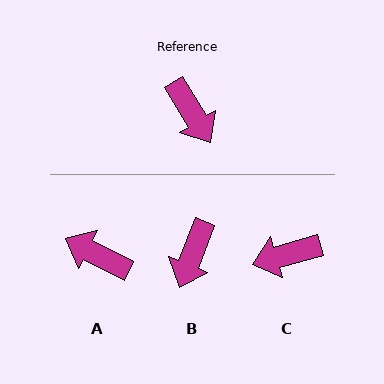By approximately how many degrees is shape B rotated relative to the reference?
Approximately 53 degrees clockwise.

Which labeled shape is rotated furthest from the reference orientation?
A, about 149 degrees away.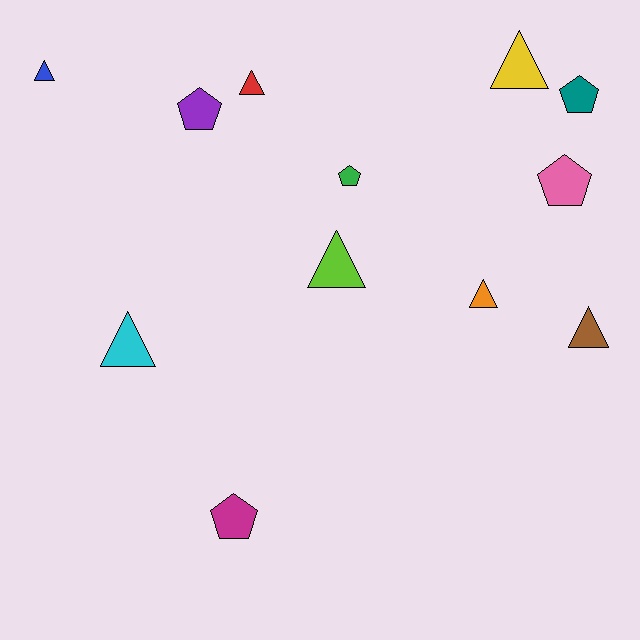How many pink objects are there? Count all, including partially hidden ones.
There is 1 pink object.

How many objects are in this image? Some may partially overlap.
There are 12 objects.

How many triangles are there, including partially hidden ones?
There are 7 triangles.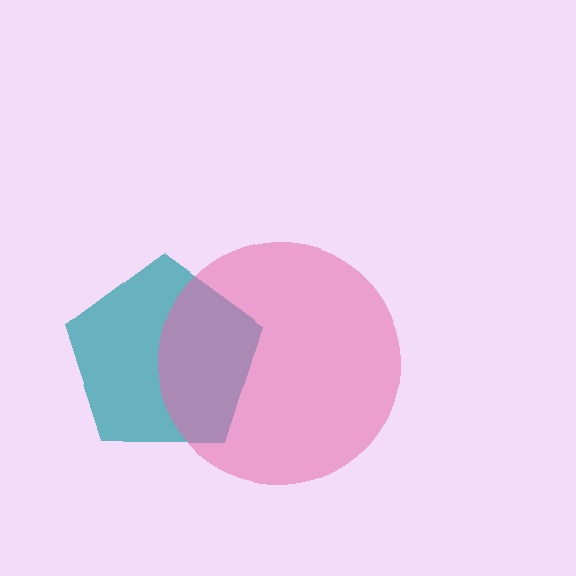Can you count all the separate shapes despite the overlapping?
Yes, there are 2 separate shapes.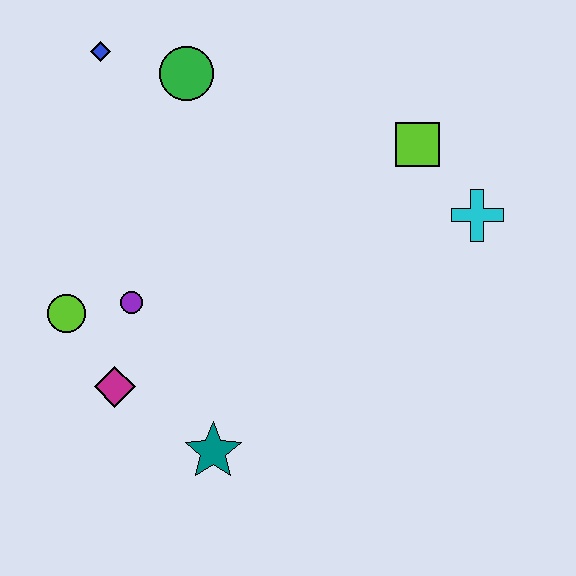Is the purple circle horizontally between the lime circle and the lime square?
Yes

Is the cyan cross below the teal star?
No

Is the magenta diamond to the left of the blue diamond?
No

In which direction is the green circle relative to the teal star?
The green circle is above the teal star.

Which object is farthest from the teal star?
The blue diamond is farthest from the teal star.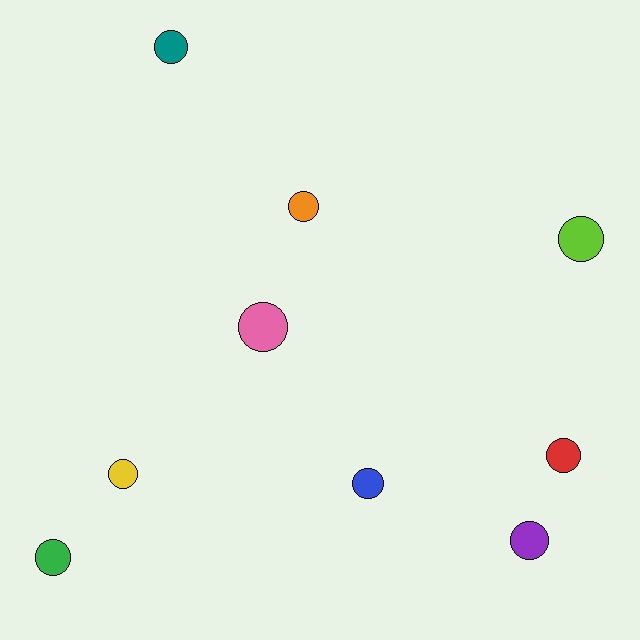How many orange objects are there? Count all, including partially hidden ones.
There is 1 orange object.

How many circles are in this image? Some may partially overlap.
There are 9 circles.